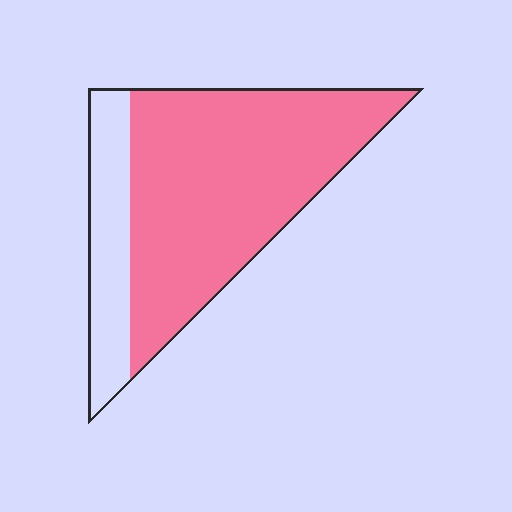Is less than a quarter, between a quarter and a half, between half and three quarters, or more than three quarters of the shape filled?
More than three quarters.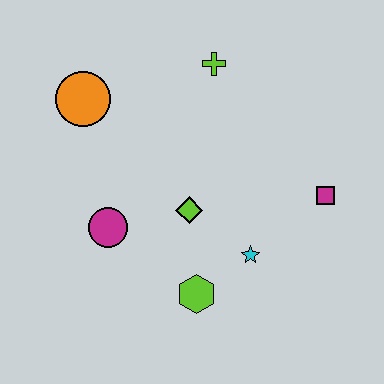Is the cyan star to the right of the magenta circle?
Yes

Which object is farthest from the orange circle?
The magenta square is farthest from the orange circle.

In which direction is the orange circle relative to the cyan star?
The orange circle is to the left of the cyan star.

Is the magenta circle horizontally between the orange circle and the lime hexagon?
Yes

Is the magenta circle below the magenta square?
Yes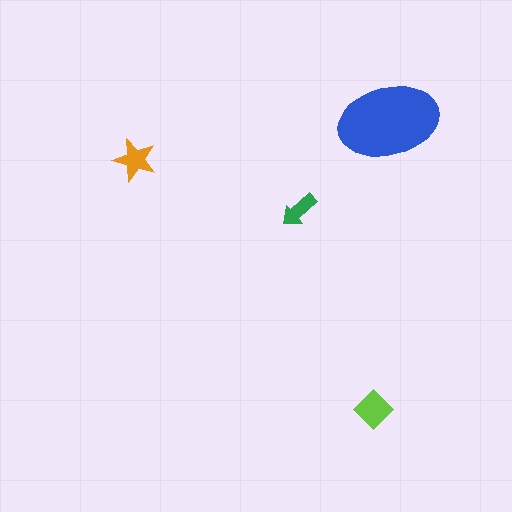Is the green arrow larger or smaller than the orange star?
Smaller.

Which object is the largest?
The blue ellipse.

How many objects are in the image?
There are 4 objects in the image.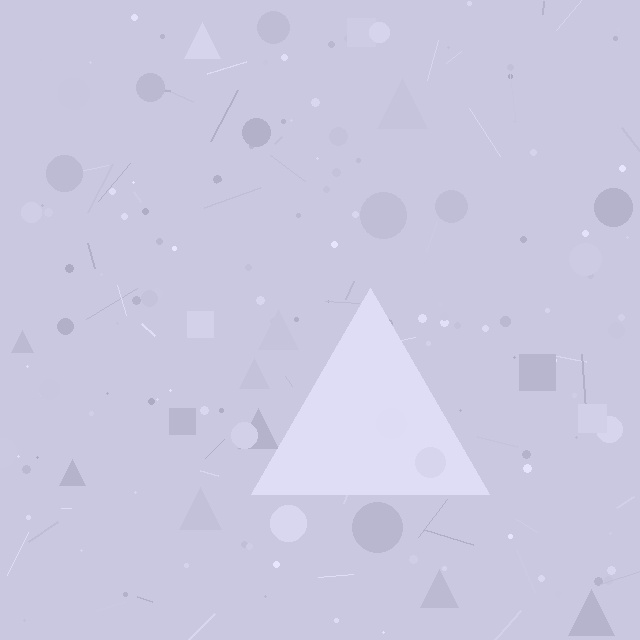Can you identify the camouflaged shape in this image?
The camouflaged shape is a triangle.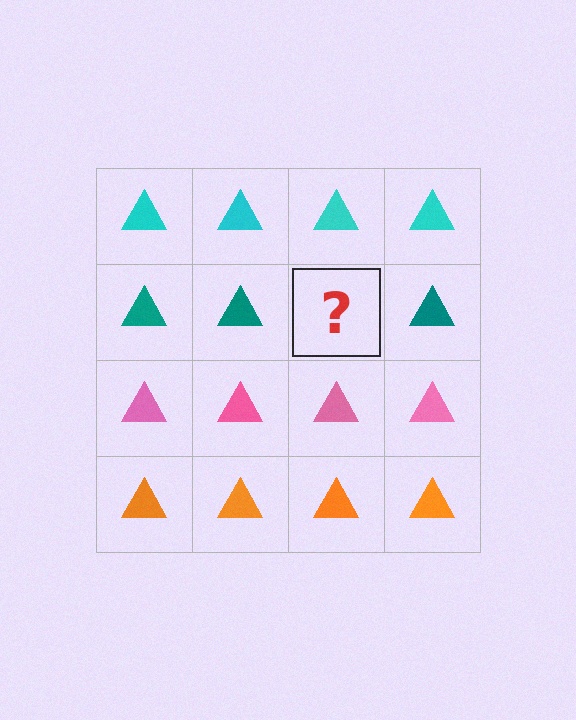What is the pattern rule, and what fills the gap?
The rule is that each row has a consistent color. The gap should be filled with a teal triangle.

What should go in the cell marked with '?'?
The missing cell should contain a teal triangle.